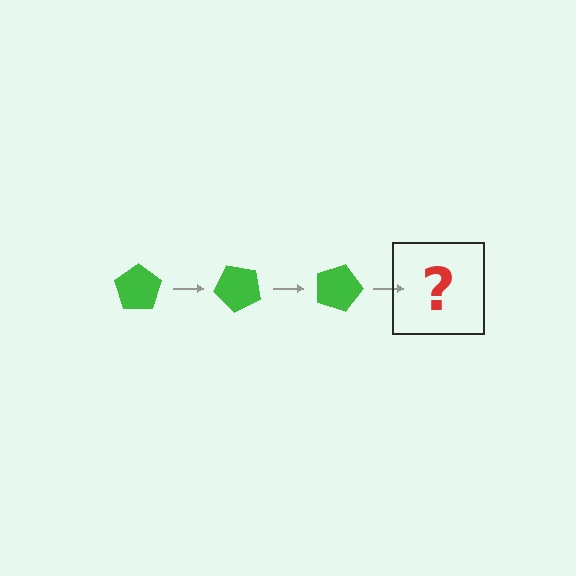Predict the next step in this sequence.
The next step is a green pentagon rotated 135 degrees.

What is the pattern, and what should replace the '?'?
The pattern is that the pentagon rotates 45 degrees each step. The '?' should be a green pentagon rotated 135 degrees.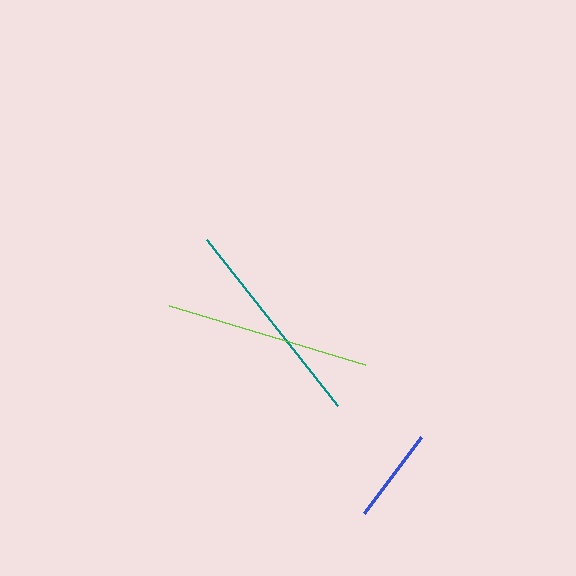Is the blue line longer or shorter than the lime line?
The lime line is longer than the blue line.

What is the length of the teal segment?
The teal segment is approximately 211 pixels long.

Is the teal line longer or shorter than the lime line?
The teal line is longer than the lime line.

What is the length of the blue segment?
The blue segment is approximately 95 pixels long.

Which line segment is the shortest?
The blue line is the shortest at approximately 95 pixels.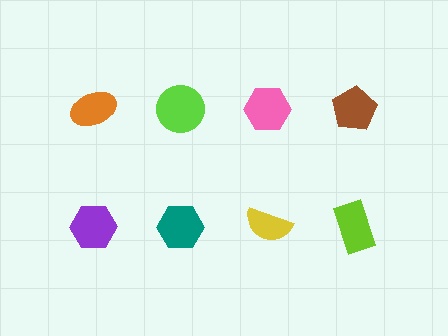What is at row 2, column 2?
A teal hexagon.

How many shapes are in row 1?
4 shapes.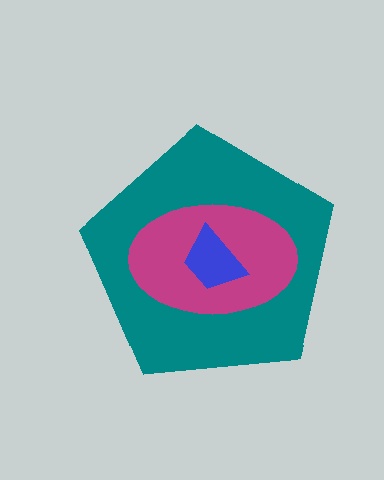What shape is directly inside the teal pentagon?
The magenta ellipse.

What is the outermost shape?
The teal pentagon.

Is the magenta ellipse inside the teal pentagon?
Yes.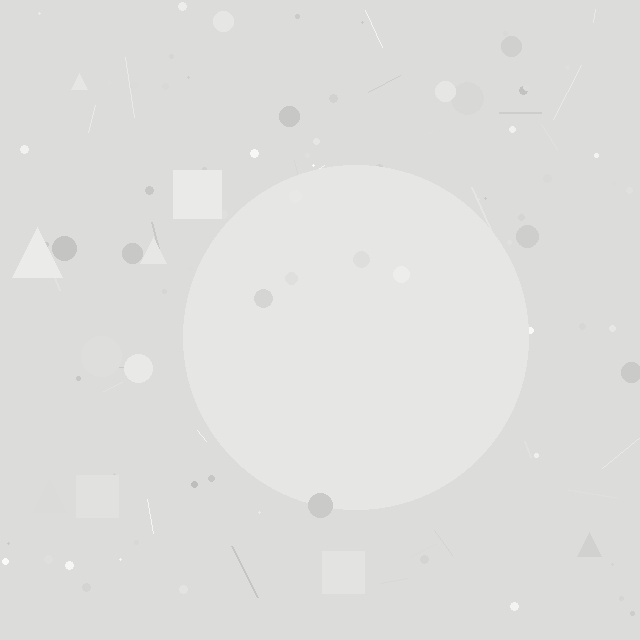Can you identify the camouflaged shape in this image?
The camouflaged shape is a circle.